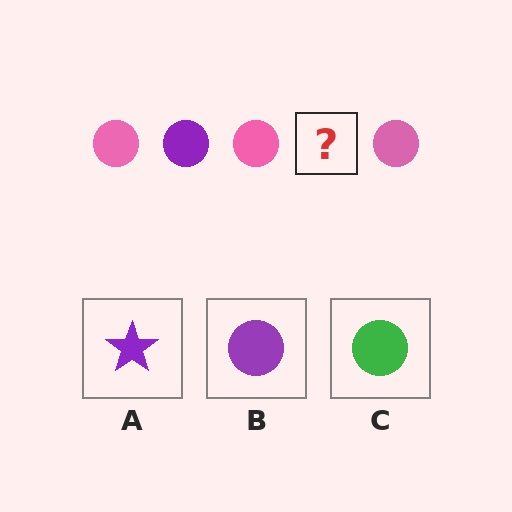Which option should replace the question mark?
Option B.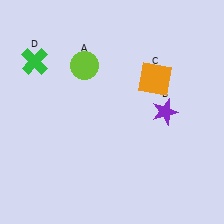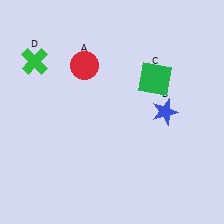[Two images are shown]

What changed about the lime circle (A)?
In Image 1, A is lime. In Image 2, it changed to red.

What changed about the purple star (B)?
In Image 1, B is purple. In Image 2, it changed to blue.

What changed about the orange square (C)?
In Image 1, C is orange. In Image 2, it changed to green.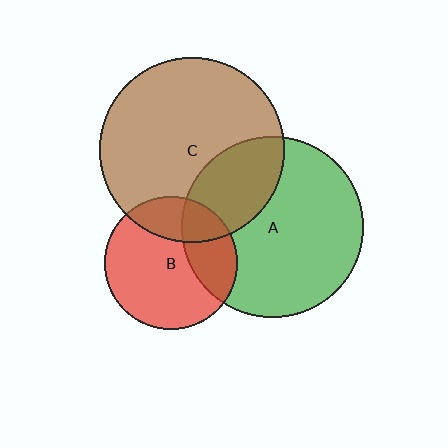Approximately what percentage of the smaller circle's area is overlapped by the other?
Approximately 30%.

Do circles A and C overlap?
Yes.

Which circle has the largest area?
Circle C (brown).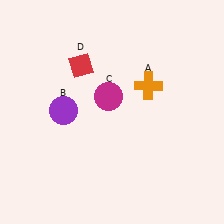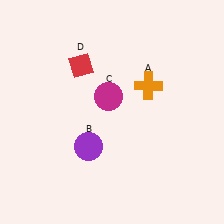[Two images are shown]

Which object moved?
The purple circle (B) moved down.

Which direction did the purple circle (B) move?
The purple circle (B) moved down.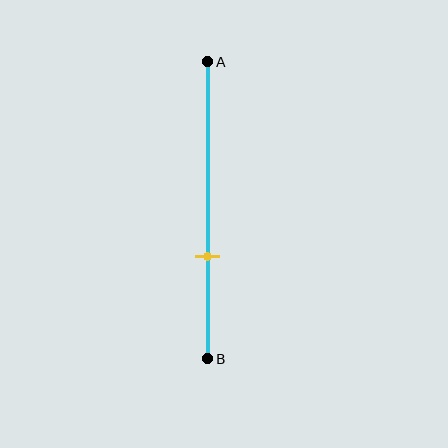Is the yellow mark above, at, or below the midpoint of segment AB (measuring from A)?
The yellow mark is below the midpoint of segment AB.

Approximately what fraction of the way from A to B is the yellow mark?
The yellow mark is approximately 65% of the way from A to B.